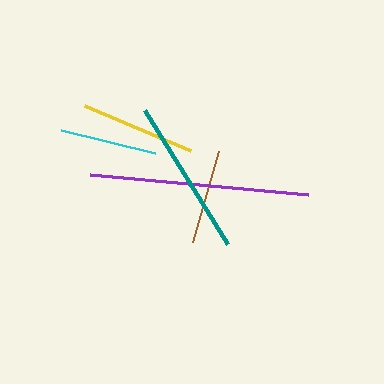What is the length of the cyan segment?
The cyan segment is approximately 97 pixels long.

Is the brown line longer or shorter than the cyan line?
The cyan line is longer than the brown line.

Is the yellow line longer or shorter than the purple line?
The purple line is longer than the yellow line.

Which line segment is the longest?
The purple line is the longest at approximately 219 pixels.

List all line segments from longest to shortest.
From longest to shortest: purple, teal, yellow, cyan, brown.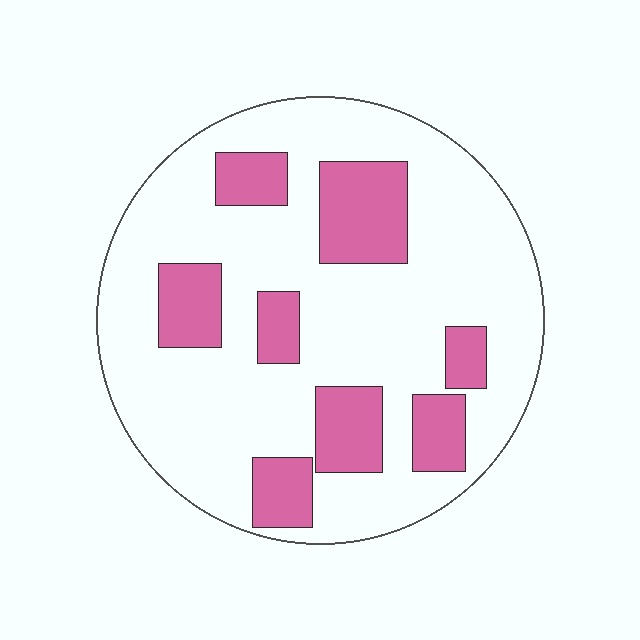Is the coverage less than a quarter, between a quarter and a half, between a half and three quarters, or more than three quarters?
Less than a quarter.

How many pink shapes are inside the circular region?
8.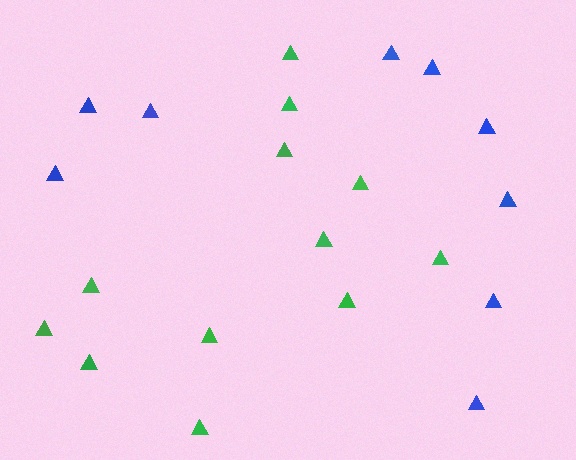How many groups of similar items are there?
There are 2 groups: one group of blue triangles (9) and one group of green triangles (12).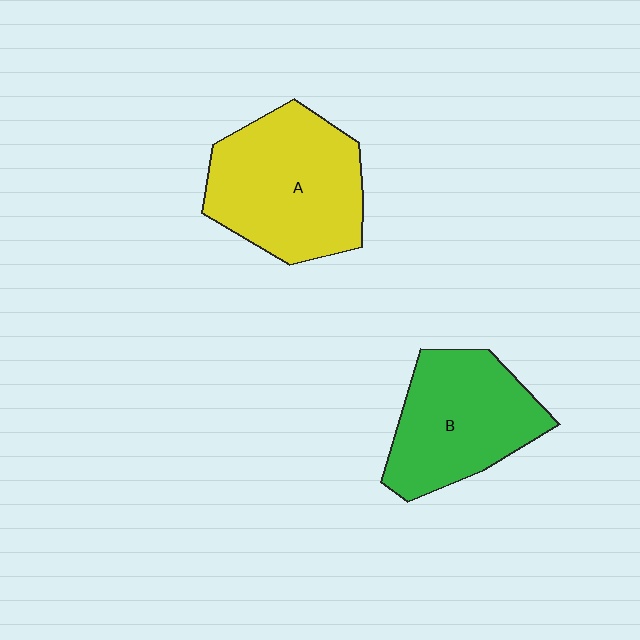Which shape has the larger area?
Shape A (yellow).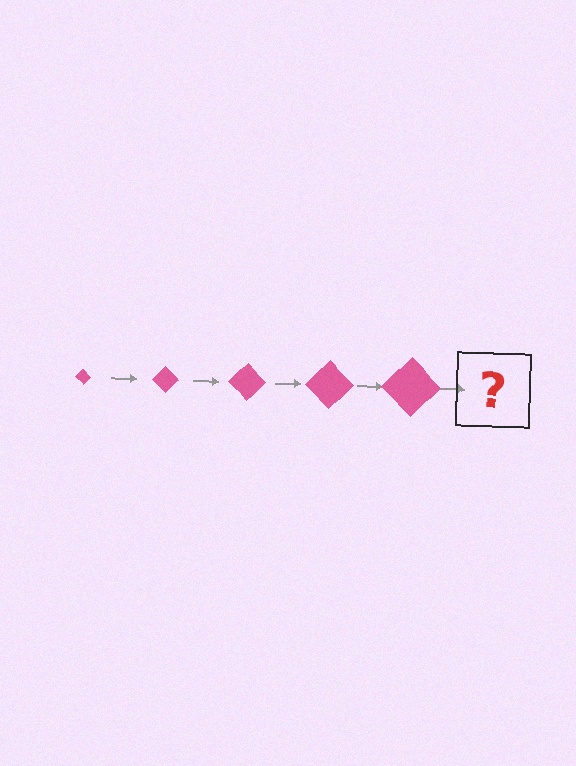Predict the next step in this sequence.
The next step is a pink diamond, larger than the previous one.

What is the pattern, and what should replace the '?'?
The pattern is that the diamond gets progressively larger each step. The '?' should be a pink diamond, larger than the previous one.